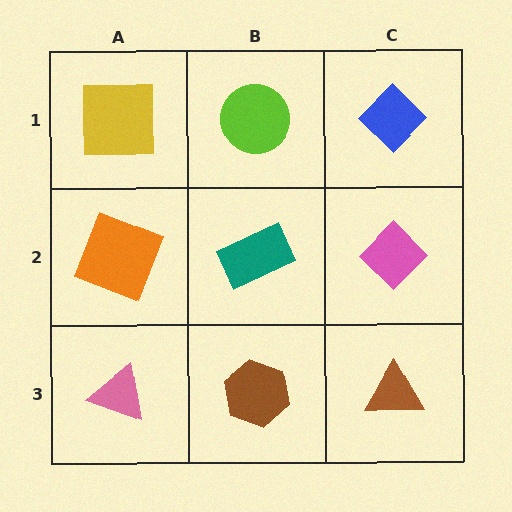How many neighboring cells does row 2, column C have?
3.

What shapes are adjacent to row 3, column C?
A pink diamond (row 2, column C), a brown hexagon (row 3, column B).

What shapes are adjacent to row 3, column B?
A teal rectangle (row 2, column B), a pink triangle (row 3, column A), a brown triangle (row 3, column C).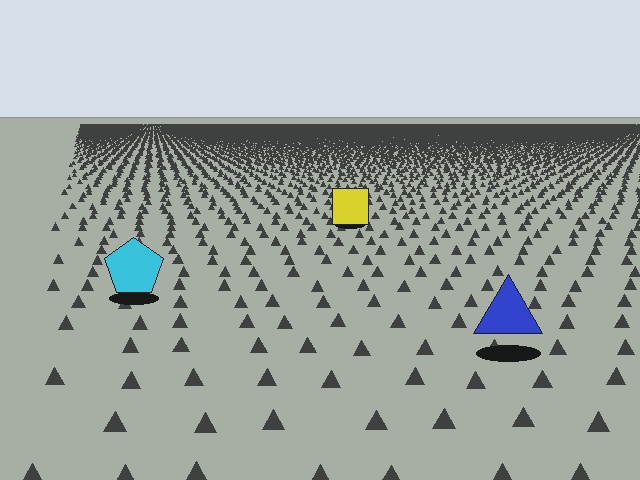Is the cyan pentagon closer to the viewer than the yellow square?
Yes. The cyan pentagon is closer — you can tell from the texture gradient: the ground texture is coarser near it.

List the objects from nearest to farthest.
From nearest to farthest: the blue triangle, the cyan pentagon, the yellow square.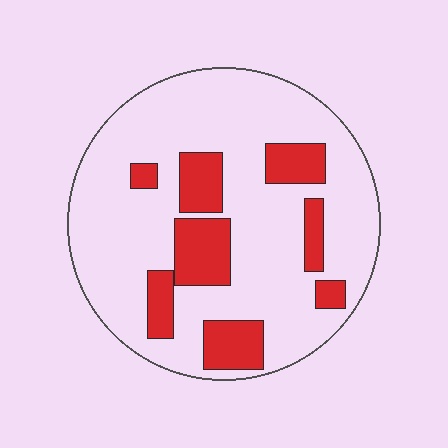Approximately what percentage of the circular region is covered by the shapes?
Approximately 20%.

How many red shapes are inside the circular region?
8.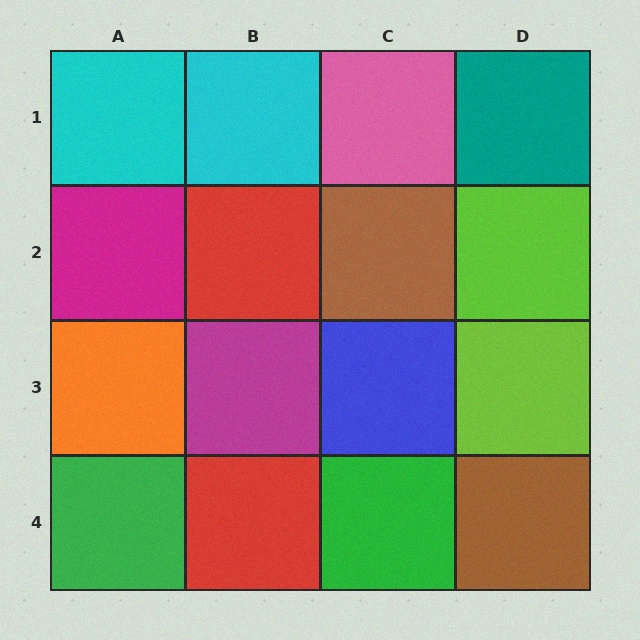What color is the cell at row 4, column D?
Brown.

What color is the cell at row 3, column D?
Lime.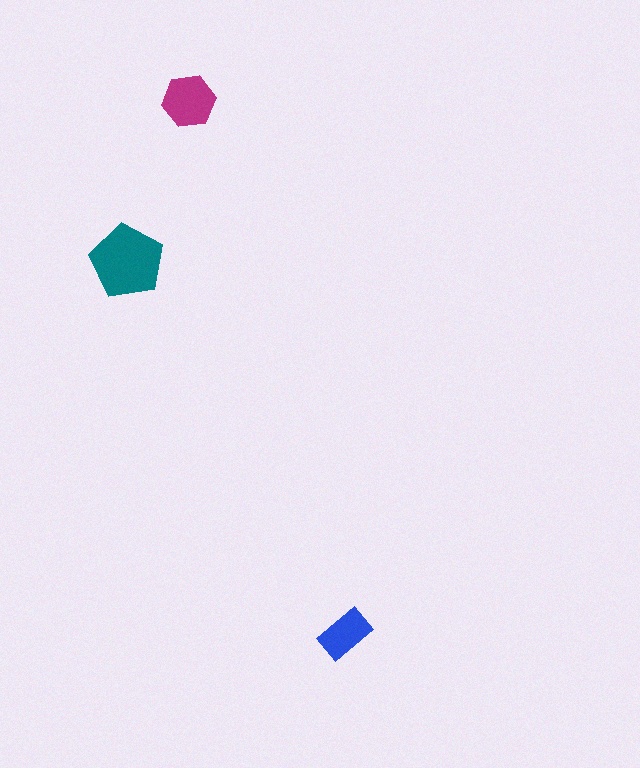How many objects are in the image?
There are 3 objects in the image.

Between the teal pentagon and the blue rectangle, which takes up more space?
The teal pentagon.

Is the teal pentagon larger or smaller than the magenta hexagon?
Larger.